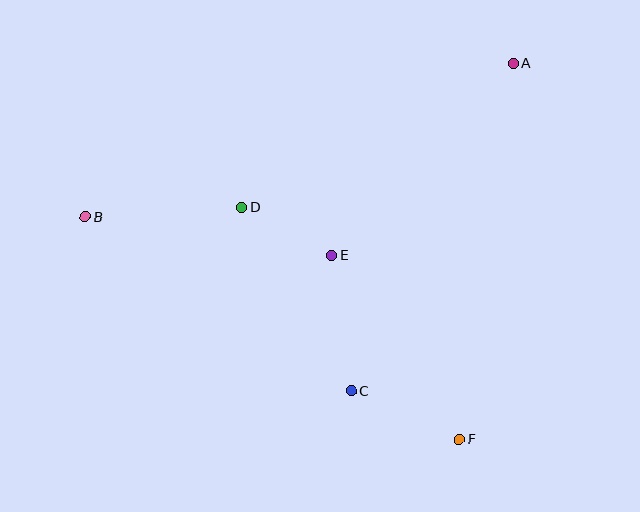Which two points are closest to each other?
Points D and E are closest to each other.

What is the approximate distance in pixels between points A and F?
The distance between A and F is approximately 380 pixels.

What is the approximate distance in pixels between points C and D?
The distance between C and D is approximately 214 pixels.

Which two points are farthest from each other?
Points A and B are farthest from each other.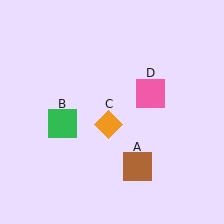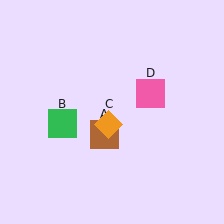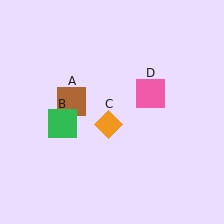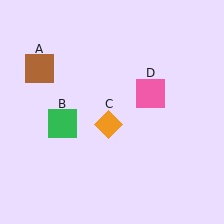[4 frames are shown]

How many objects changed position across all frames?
1 object changed position: brown square (object A).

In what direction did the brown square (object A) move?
The brown square (object A) moved up and to the left.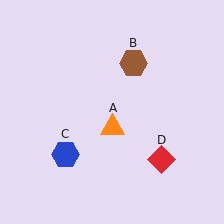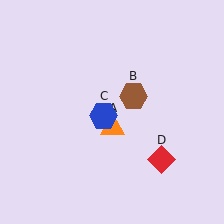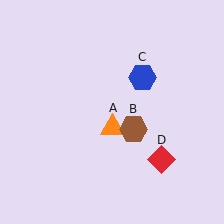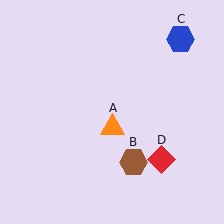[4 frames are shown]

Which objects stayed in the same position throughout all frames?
Orange triangle (object A) and red diamond (object D) remained stationary.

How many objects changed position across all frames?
2 objects changed position: brown hexagon (object B), blue hexagon (object C).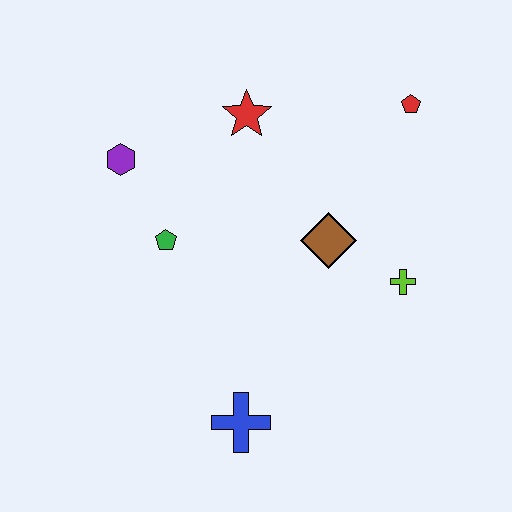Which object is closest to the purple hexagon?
The green pentagon is closest to the purple hexagon.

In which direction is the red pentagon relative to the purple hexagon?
The red pentagon is to the right of the purple hexagon.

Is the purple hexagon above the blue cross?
Yes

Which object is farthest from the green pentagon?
The red pentagon is farthest from the green pentagon.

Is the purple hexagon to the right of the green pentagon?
No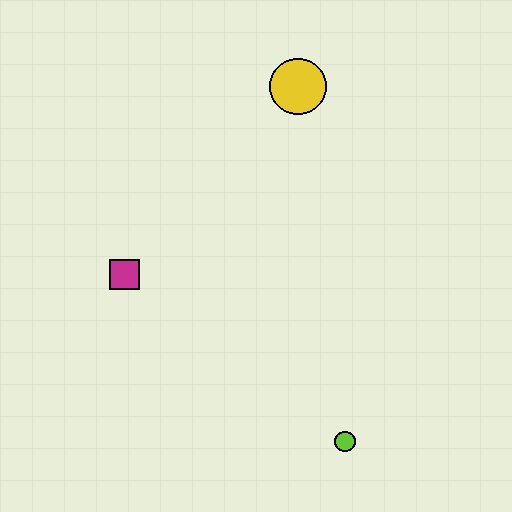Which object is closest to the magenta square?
The yellow circle is closest to the magenta square.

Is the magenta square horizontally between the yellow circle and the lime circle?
No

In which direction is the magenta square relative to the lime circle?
The magenta square is to the left of the lime circle.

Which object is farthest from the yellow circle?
The lime circle is farthest from the yellow circle.